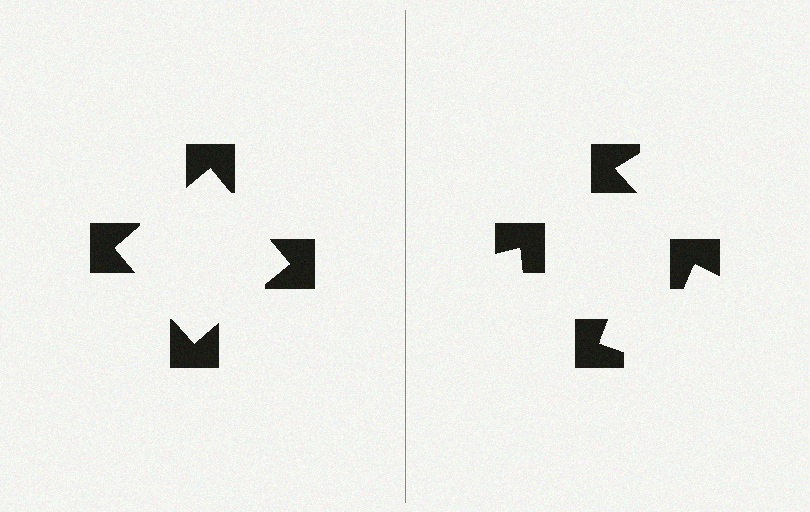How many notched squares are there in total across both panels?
8 — 4 on each side.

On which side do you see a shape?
An illusory square appears on the left side. On the right side the wedge cuts are rotated, so no coherent shape forms.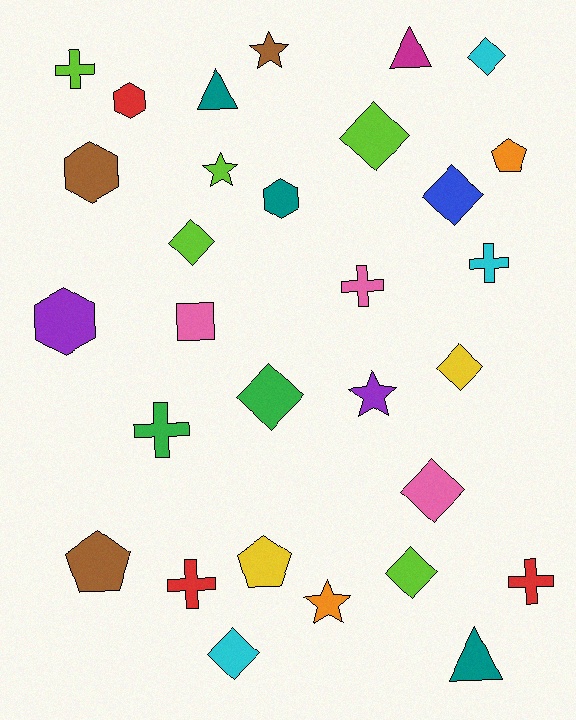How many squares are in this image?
There is 1 square.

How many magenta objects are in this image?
There is 1 magenta object.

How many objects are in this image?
There are 30 objects.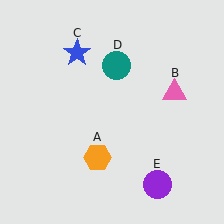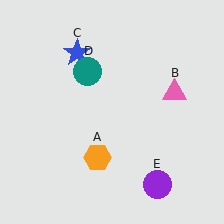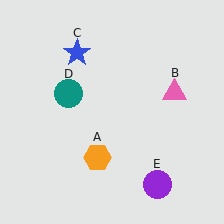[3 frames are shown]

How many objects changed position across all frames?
1 object changed position: teal circle (object D).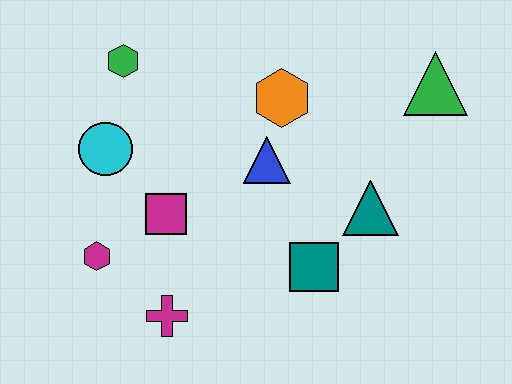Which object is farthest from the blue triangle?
The magenta hexagon is farthest from the blue triangle.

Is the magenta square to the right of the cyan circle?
Yes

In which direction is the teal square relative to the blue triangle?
The teal square is below the blue triangle.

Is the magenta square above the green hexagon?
No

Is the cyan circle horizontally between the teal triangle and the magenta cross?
No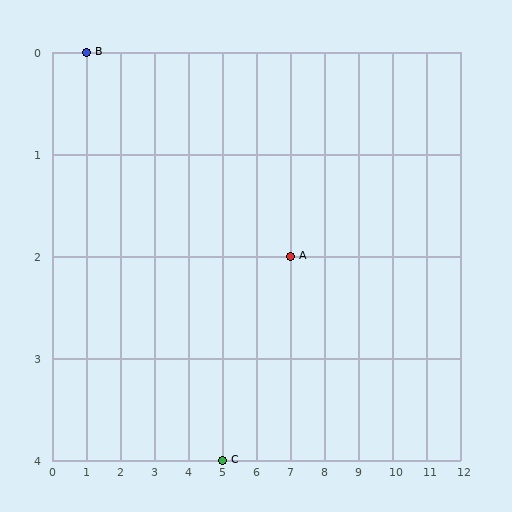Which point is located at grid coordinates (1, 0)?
Point B is at (1, 0).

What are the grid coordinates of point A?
Point A is at grid coordinates (7, 2).